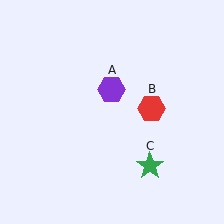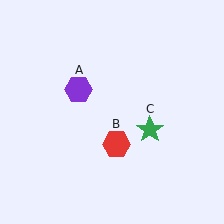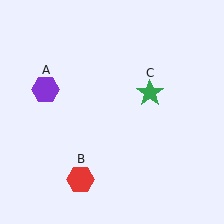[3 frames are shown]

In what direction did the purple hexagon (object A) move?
The purple hexagon (object A) moved left.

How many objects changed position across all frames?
3 objects changed position: purple hexagon (object A), red hexagon (object B), green star (object C).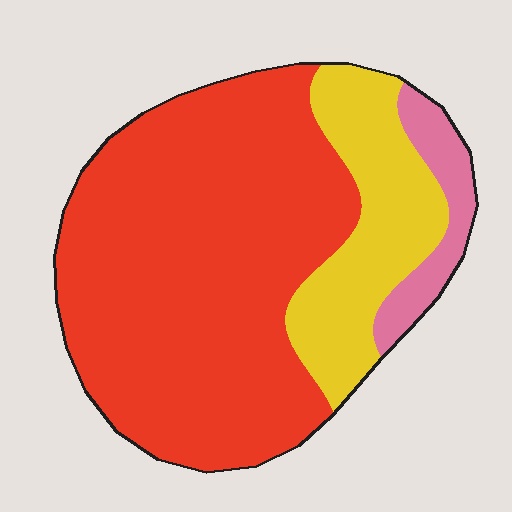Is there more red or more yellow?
Red.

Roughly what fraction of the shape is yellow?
Yellow covers 22% of the shape.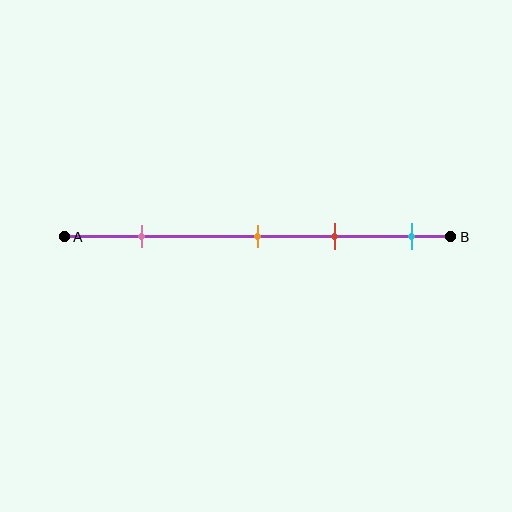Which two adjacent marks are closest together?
The orange and red marks are the closest adjacent pair.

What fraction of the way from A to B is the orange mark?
The orange mark is approximately 50% (0.5) of the way from A to B.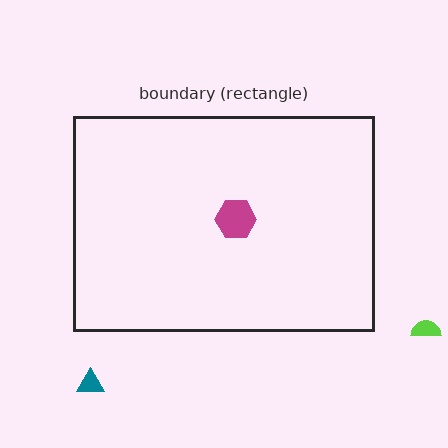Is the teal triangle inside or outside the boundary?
Outside.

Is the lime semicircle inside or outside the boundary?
Outside.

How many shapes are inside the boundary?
1 inside, 2 outside.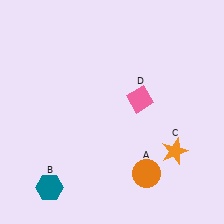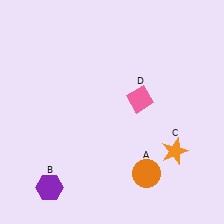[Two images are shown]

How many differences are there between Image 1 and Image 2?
There is 1 difference between the two images.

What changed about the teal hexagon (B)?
In Image 1, B is teal. In Image 2, it changed to purple.